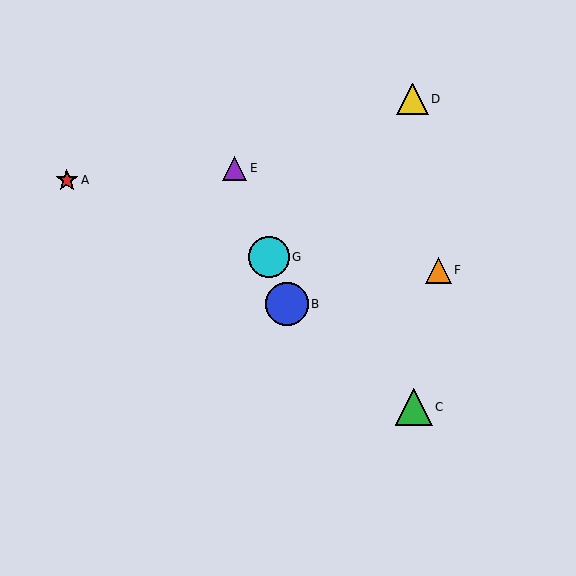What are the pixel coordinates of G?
Object G is at (269, 257).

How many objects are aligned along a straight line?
3 objects (B, E, G) are aligned along a straight line.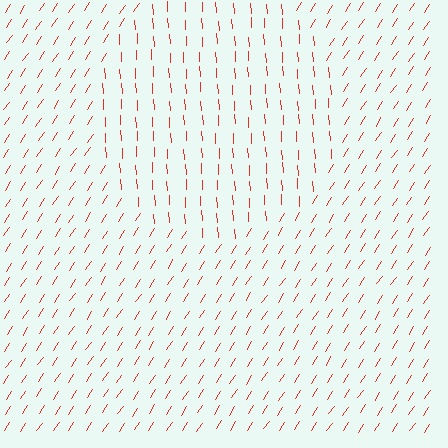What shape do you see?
I see a circle.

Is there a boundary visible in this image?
Yes, there is a texture boundary formed by a change in line orientation.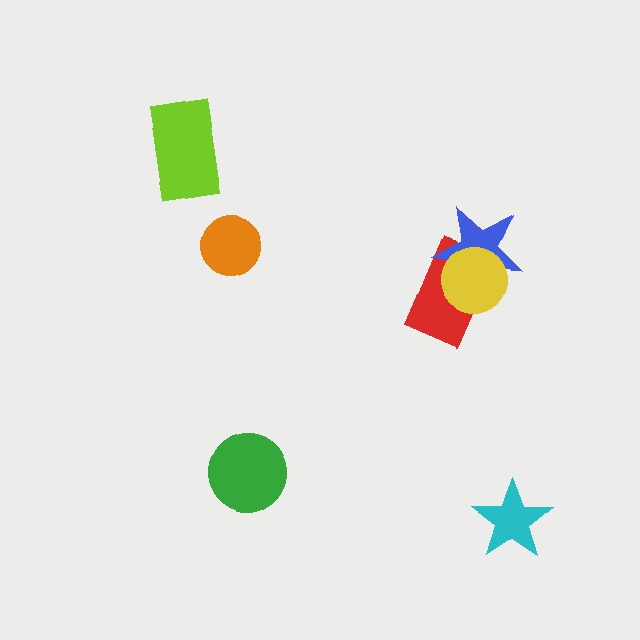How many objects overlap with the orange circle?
0 objects overlap with the orange circle.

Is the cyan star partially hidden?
No, no other shape covers it.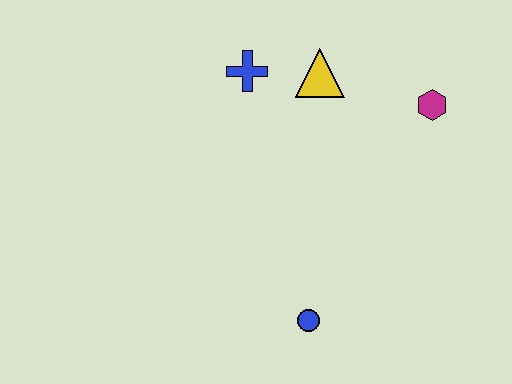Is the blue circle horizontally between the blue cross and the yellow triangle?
Yes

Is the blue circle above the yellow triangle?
No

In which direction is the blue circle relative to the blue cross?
The blue circle is below the blue cross.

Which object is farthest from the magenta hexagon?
The blue circle is farthest from the magenta hexagon.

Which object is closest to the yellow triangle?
The blue cross is closest to the yellow triangle.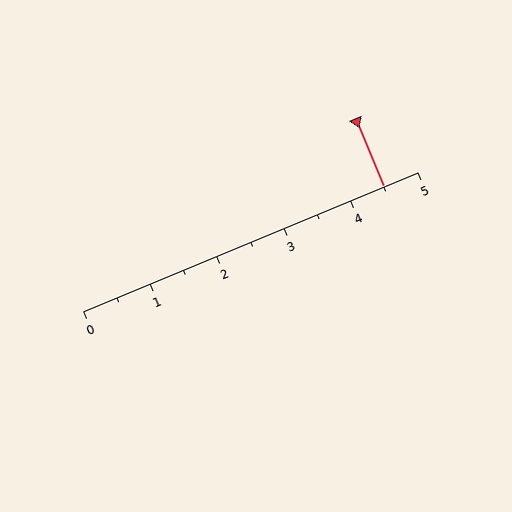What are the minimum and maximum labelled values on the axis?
The axis runs from 0 to 5.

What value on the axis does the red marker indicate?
The marker indicates approximately 4.5.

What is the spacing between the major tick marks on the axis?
The major ticks are spaced 1 apart.